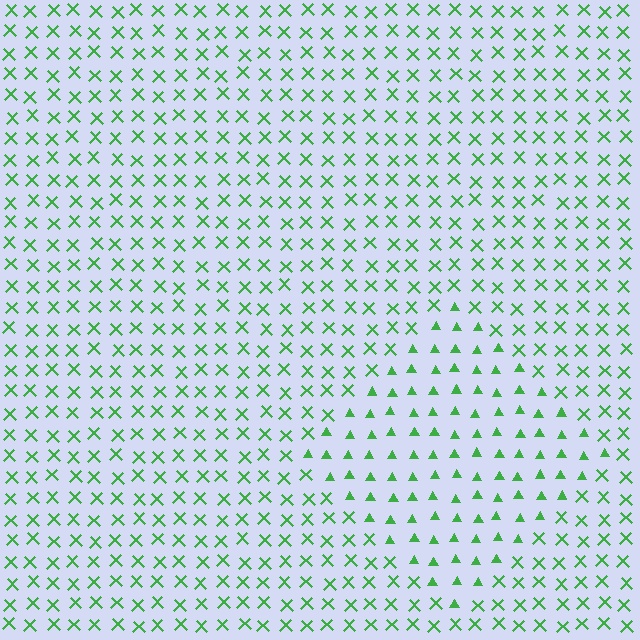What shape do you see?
I see a diamond.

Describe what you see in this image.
The image is filled with small green elements arranged in a uniform grid. A diamond-shaped region contains triangles, while the surrounding area contains X marks. The boundary is defined purely by the change in element shape.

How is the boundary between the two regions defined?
The boundary is defined by a change in element shape: triangles inside vs. X marks outside. All elements share the same color and spacing.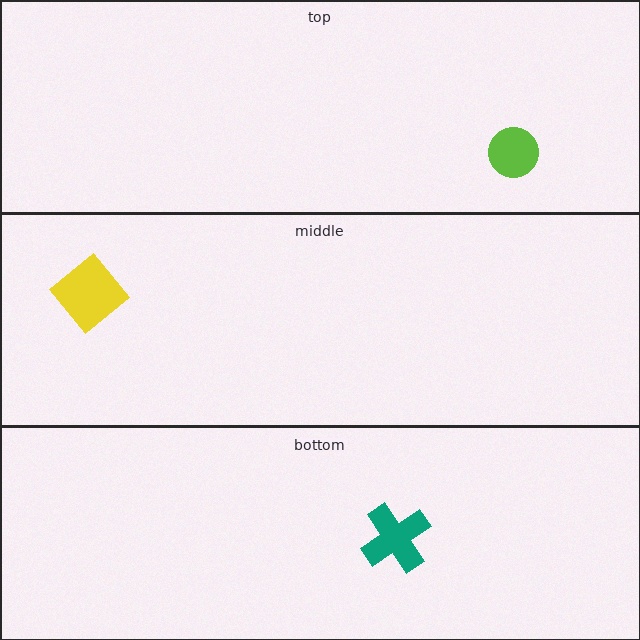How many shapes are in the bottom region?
1.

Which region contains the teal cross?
The bottom region.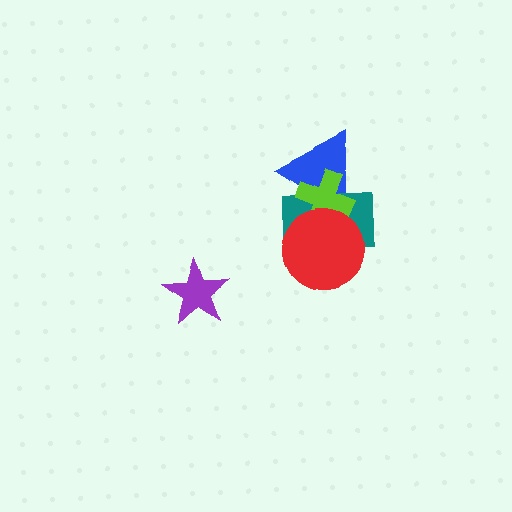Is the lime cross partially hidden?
Yes, it is partially covered by another shape.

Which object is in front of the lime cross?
The red circle is in front of the lime cross.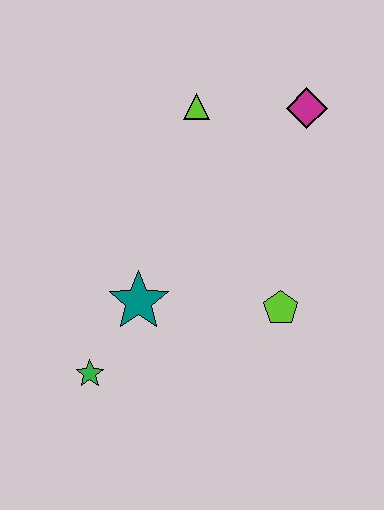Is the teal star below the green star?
No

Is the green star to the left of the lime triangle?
Yes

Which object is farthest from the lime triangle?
The green star is farthest from the lime triangle.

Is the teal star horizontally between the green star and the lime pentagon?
Yes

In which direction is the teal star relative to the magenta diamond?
The teal star is below the magenta diamond.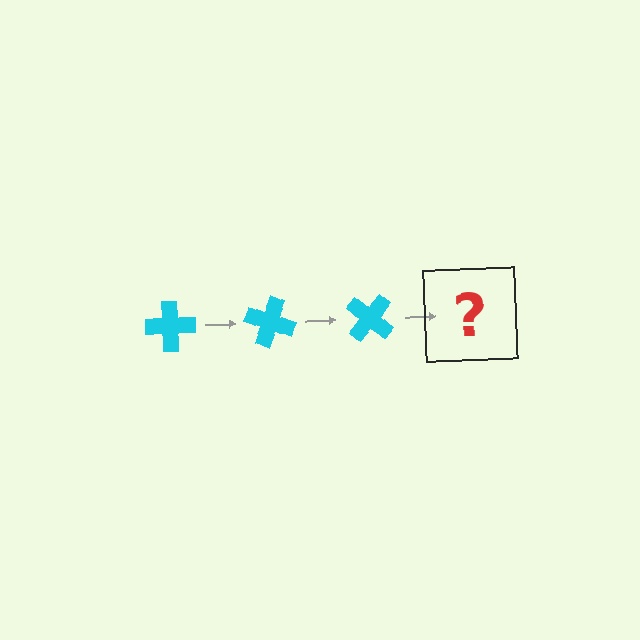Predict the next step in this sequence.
The next step is a cyan cross rotated 60 degrees.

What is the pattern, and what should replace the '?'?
The pattern is that the cross rotates 20 degrees each step. The '?' should be a cyan cross rotated 60 degrees.